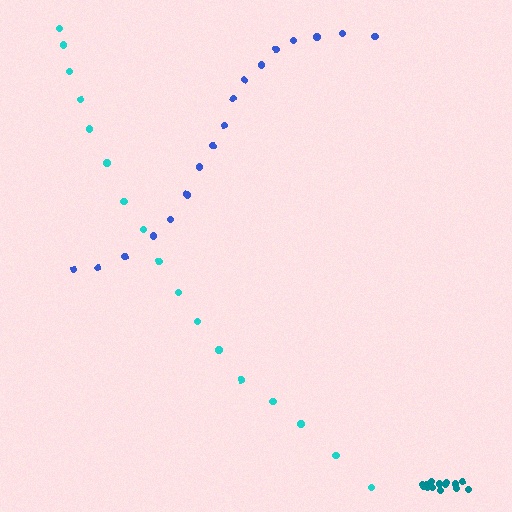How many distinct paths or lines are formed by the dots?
There are 3 distinct paths.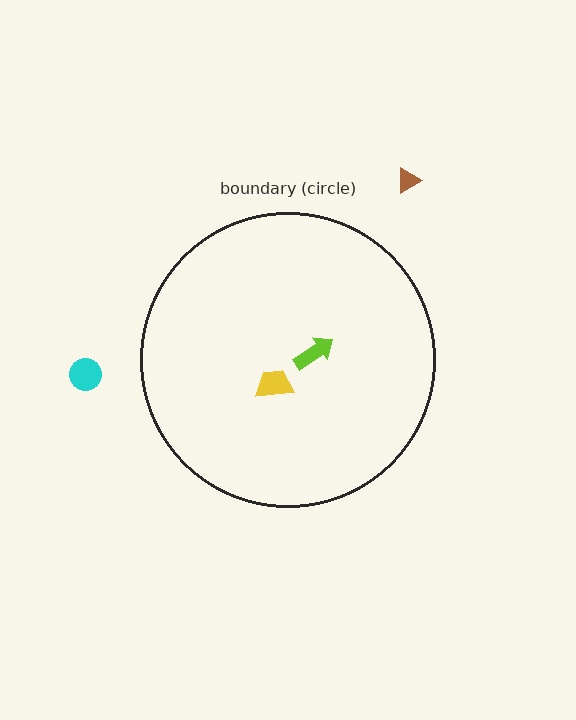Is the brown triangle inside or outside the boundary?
Outside.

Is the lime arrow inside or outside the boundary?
Inside.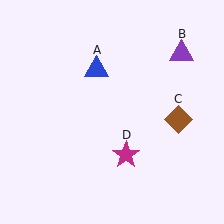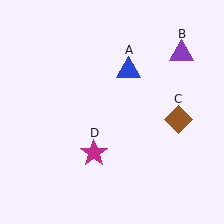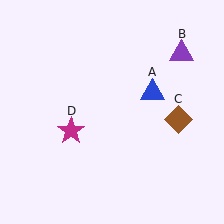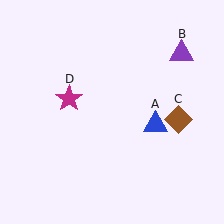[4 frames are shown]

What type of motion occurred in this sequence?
The blue triangle (object A), magenta star (object D) rotated clockwise around the center of the scene.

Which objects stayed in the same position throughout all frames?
Purple triangle (object B) and brown diamond (object C) remained stationary.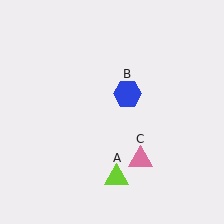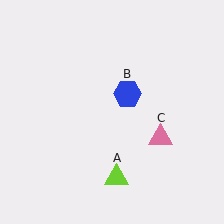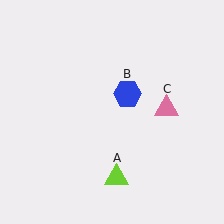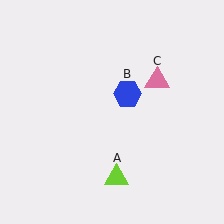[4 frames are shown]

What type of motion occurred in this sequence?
The pink triangle (object C) rotated counterclockwise around the center of the scene.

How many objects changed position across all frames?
1 object changed position: pink triangle (object C).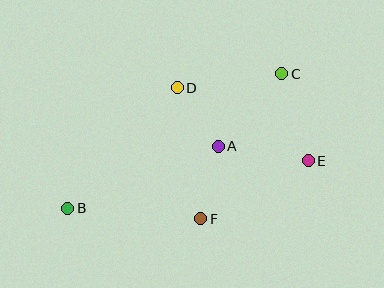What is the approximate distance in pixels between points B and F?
The distance between B and F is approximately 133 pixels.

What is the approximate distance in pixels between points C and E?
The distance between C and E is approximately 91 pixels.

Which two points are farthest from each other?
Points B and C are farthest from each other.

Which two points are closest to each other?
Points A and D are closest to each other.